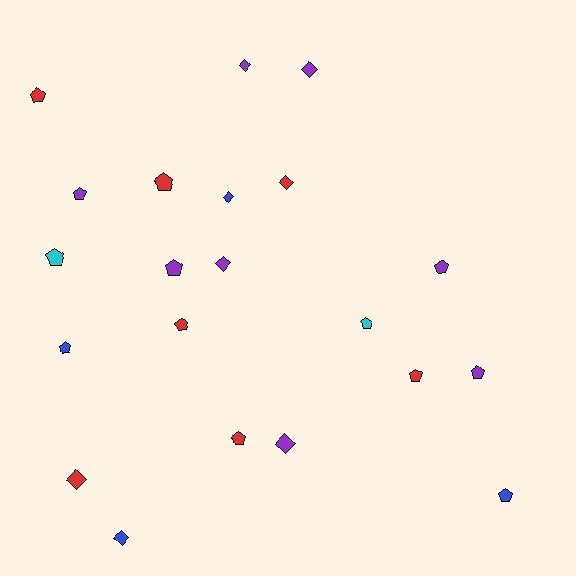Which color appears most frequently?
Purple, with 8 objects.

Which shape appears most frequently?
Pentagon, with 13 objects.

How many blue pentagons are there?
There are 2 blue pentagons.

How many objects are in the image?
There are 21 objects.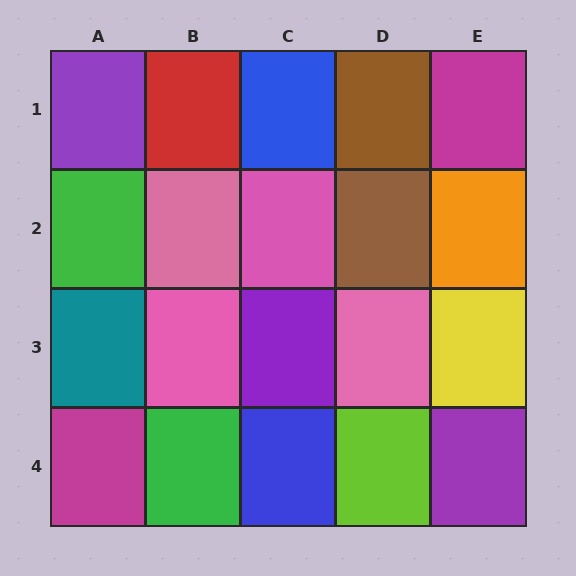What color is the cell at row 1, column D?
Brown.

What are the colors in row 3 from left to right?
Teal, pink, purple, pink, yellow.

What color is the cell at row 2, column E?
Orange.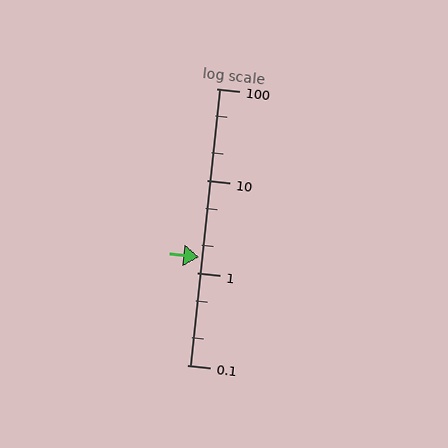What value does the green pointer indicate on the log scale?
The pointer indicates approximately 1.5.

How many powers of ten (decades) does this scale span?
The scale spans 3 decades, from 0.1 to 100.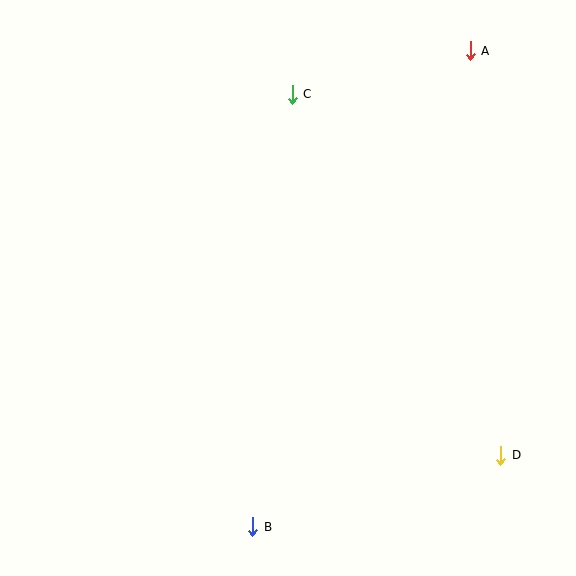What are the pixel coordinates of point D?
Point D is at (501, 455).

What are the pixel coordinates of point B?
Point B is at (253, 527).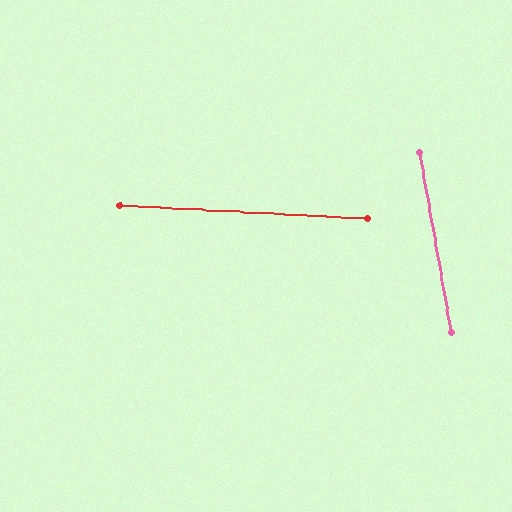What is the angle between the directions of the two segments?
Approximately 77 degrees.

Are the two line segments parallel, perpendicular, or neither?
Neither parallel nor perpendicular — they differ by about 77°.